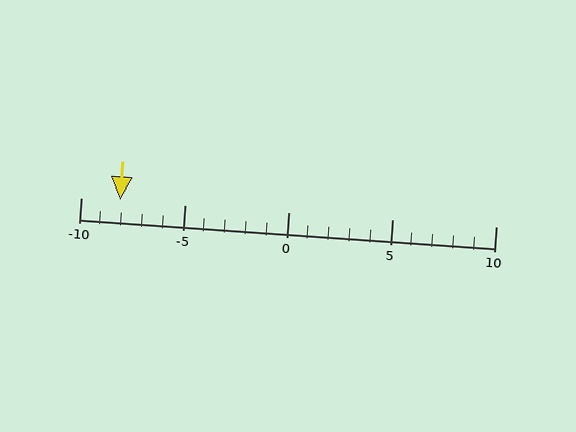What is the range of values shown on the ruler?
The ruler shows values from -10 to 10.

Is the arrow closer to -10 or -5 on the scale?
The arrow is closer to -10.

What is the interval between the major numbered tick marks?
The major tick marks are spaced 5 units apart.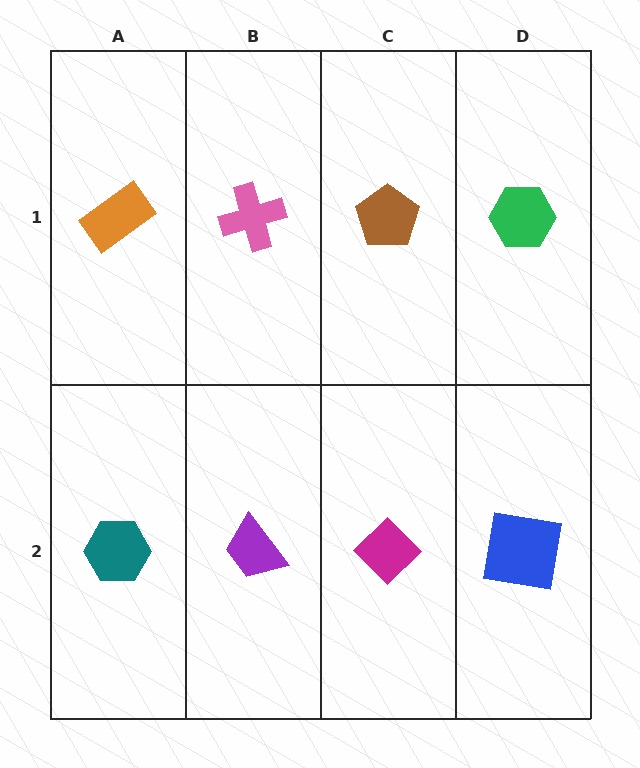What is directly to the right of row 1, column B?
A brown pentagon.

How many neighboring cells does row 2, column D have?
2.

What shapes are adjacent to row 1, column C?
A magenta diamond (row 2, column C), a pink cross (row 1, column B), a green hexagon (row 1, column D).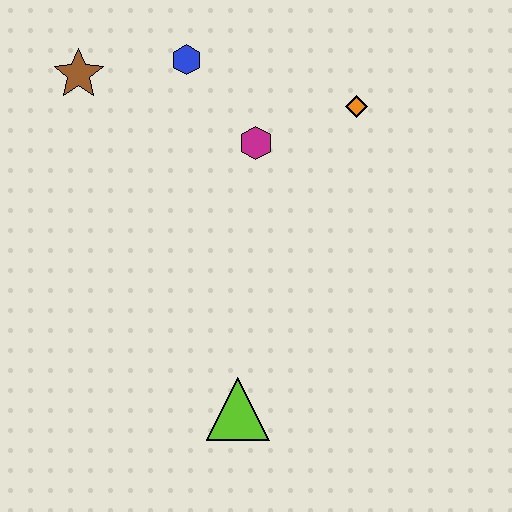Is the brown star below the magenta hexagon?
No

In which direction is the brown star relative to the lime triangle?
The brown star is above the lime triangle.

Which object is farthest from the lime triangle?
The brown star is farthest from the lime triangle.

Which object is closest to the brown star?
The blue hexagon is closest to the brown star.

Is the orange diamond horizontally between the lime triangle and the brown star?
No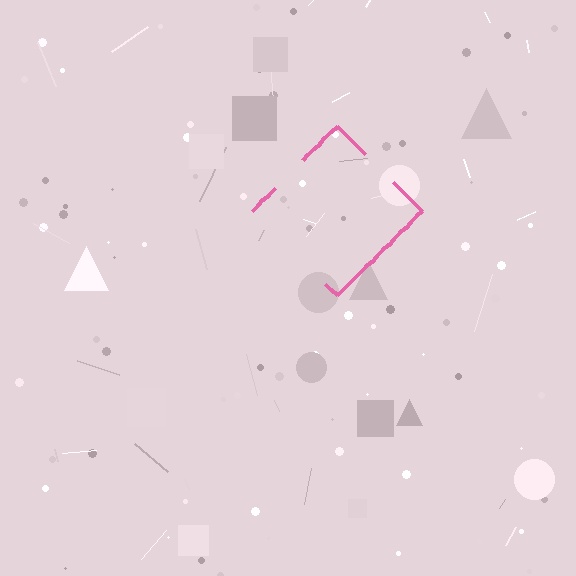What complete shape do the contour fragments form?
The contour fragments form a diamond.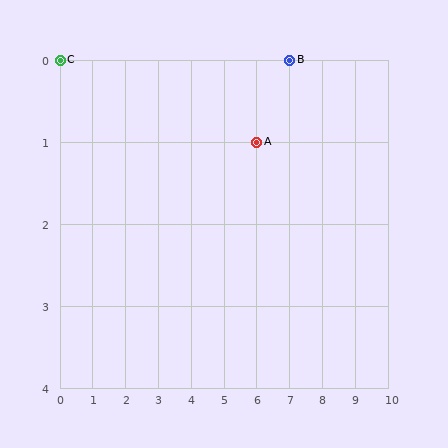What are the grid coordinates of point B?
Point B is at grid coordinates (7, 0).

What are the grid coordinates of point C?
Point C is at grid coordinates (0, 0).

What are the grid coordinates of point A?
Point A is at grid coordinates (6, 1).